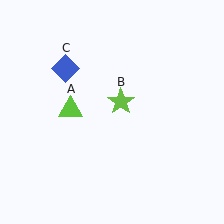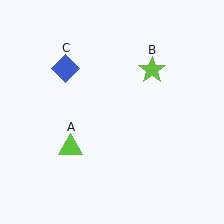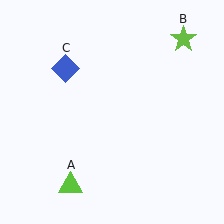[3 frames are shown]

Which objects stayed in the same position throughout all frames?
Blue diamond (object C) remained stationary.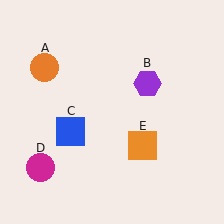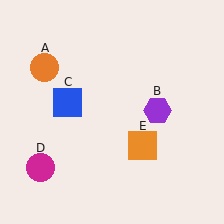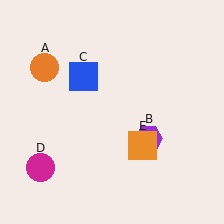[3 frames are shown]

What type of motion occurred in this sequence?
The purple hexagon (object B), blue square (object C) rotated clockwise around the center of the scene.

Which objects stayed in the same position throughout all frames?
Orange circle (object A) and magenta circle (object D) and orange square (object E) remained stationary.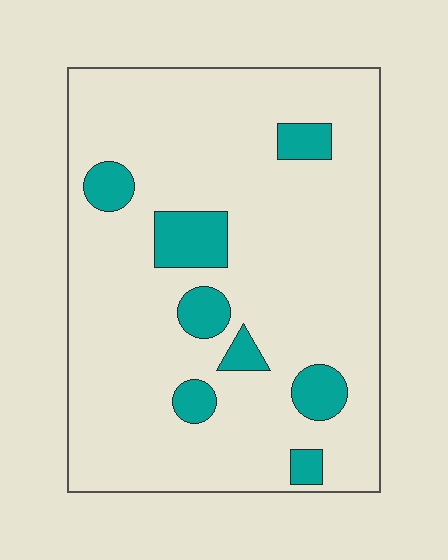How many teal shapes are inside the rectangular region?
8.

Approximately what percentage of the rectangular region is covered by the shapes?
Approximately 15%.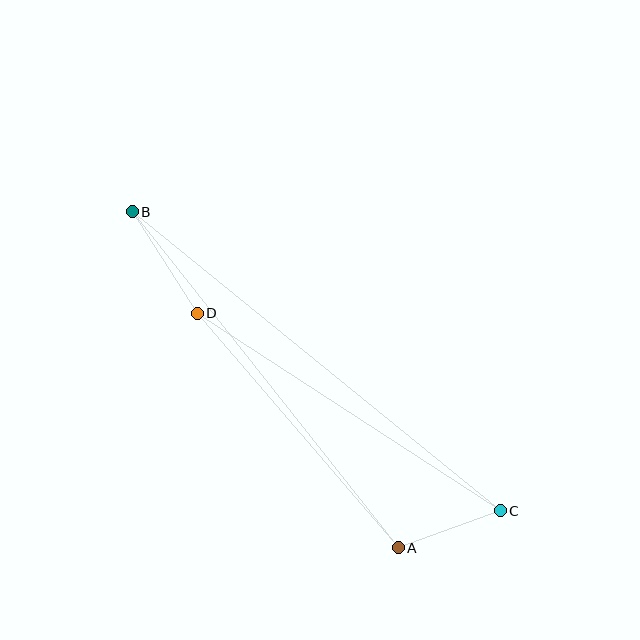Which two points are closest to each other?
Points A and C are closest to each other.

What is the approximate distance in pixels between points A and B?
The distance between A and B is approximately 429 pixels.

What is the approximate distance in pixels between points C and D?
The distance between C and D is approximately 362 pixels.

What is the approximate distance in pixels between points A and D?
The distance between A and D is approximately 309 pixels.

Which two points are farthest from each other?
Points B and C are farthest from each other.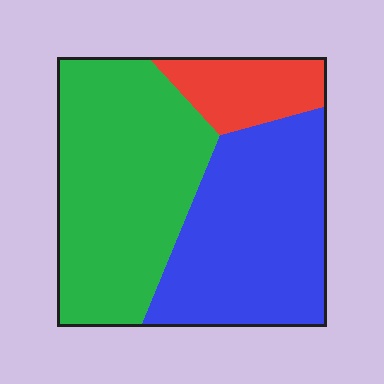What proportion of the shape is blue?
Blue covers 41% of the shape.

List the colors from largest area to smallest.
From largest to smallest: green, blue, red.